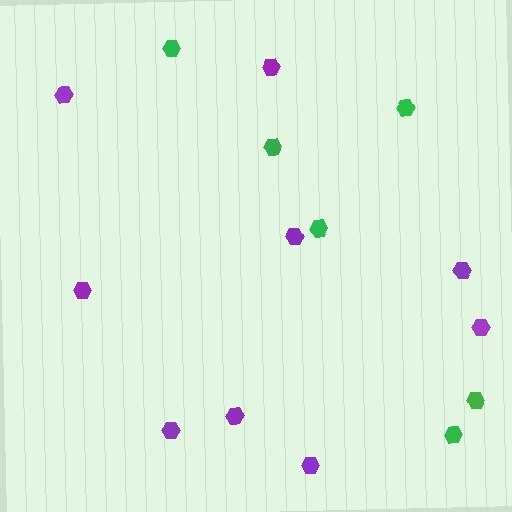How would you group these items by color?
There are 2 groups: one group of purple hexagons (9) and one group of green hexagons (6).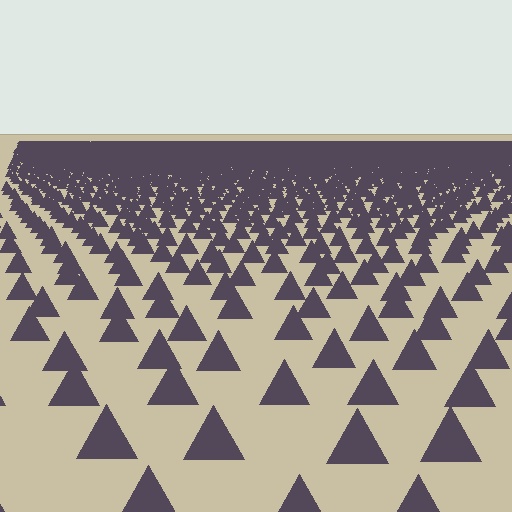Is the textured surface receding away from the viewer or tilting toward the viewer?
The surface is receding away from the viewer. Texture elements get smaller and denser toward the top.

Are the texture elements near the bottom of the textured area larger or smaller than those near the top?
Larger. Near the bottom, elements are closer to the viewer and appear at a bigger on-screen size.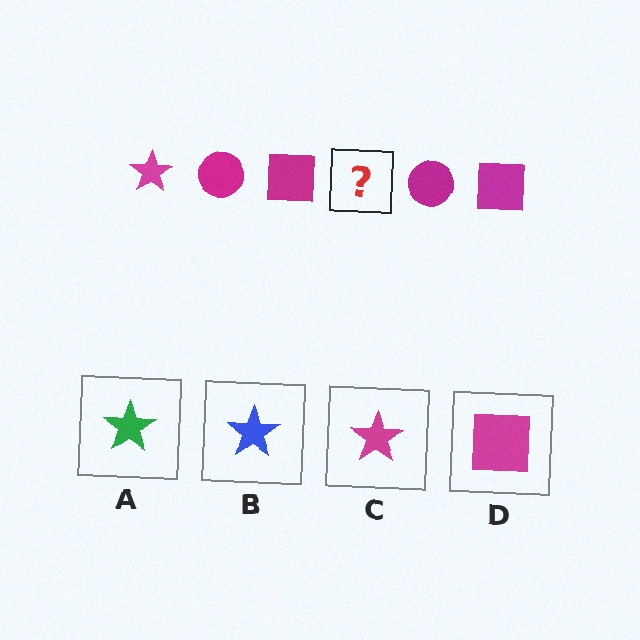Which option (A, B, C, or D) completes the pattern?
C.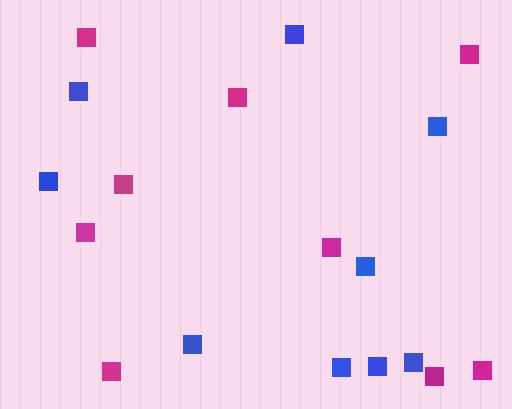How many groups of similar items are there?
There are 2 groups: one group of magenta squares (9) and one group of blue squares (9).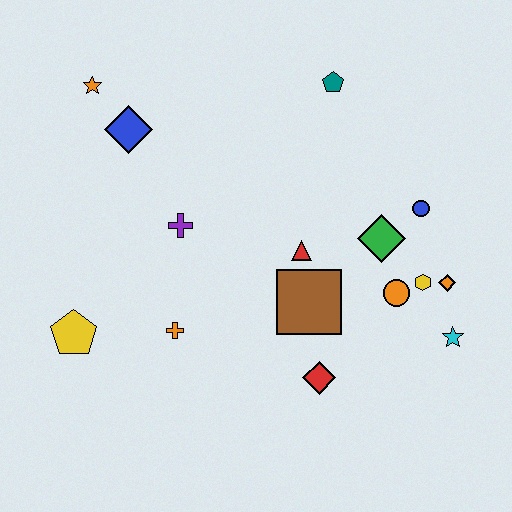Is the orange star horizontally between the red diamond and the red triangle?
No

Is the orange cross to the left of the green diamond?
Yes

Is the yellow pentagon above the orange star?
No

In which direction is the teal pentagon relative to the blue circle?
The teal pentagon is above the blue circle.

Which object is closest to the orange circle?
The yellow hexagon is closest to the orange circle.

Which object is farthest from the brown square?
The orange star is farthest from the brown square.